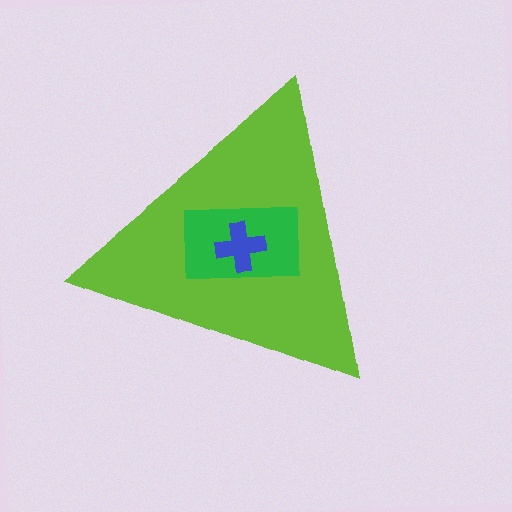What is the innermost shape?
The blue cross.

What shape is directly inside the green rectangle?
The blue cross.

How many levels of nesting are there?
3.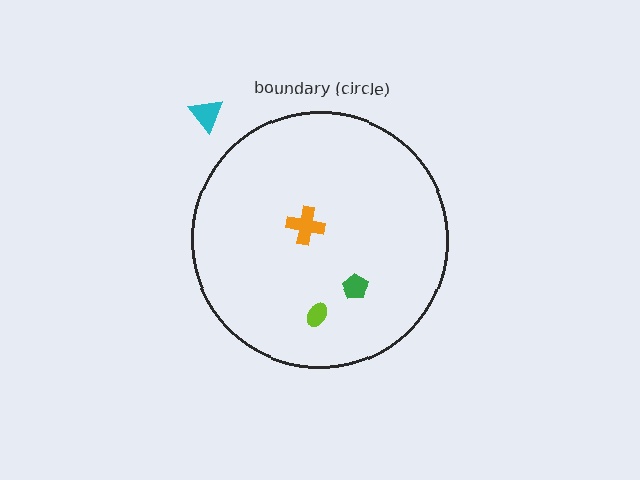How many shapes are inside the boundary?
3 inside, 1 outside.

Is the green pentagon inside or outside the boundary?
Inside.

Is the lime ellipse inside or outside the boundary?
Inside.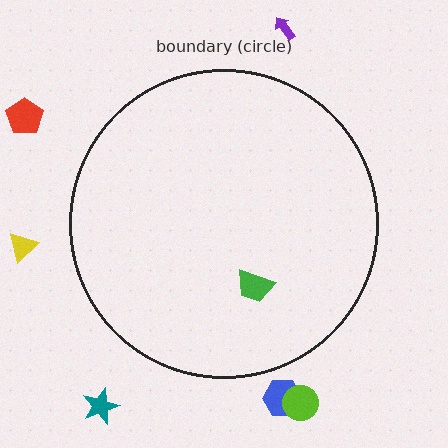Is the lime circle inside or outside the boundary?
Outside.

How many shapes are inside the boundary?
1 inside, 6 outside.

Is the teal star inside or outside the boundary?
Outside.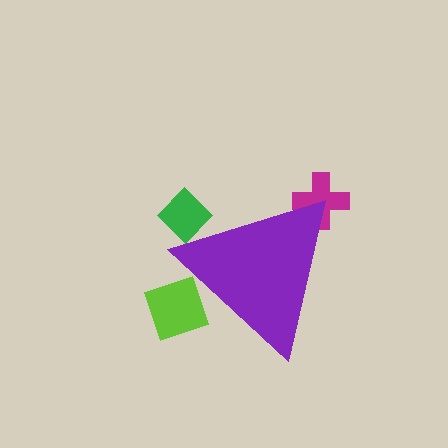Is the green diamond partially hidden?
Yes, the green diamond is partially hidden behind the purple triangle.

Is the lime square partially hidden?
Yes, the lime square is partially hidden behind the purple triangle.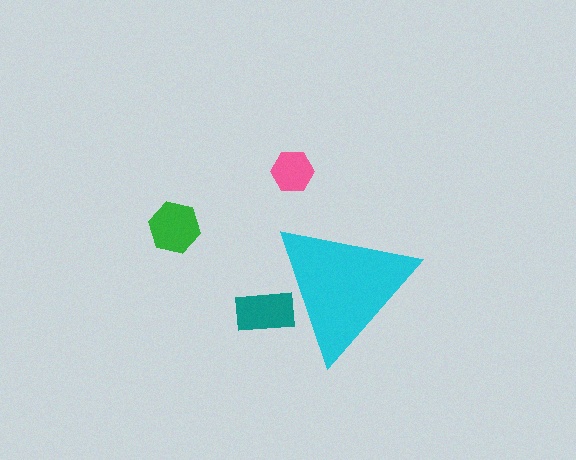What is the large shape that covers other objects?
A cyan triangle.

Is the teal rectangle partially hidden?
Yes, the teal rectangle is partially hidden behind the cyan triangle.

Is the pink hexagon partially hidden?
No, the pink hexagon is fully visible.